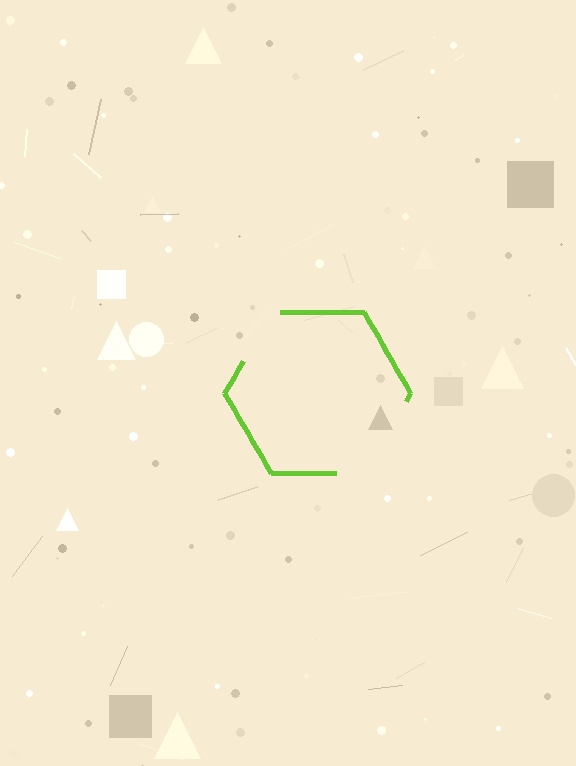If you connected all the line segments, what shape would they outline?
They would outline a hexagon.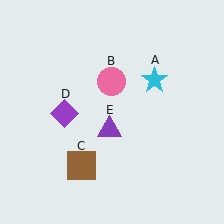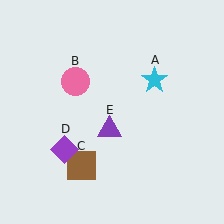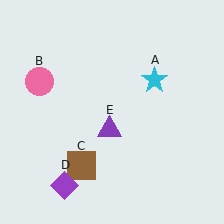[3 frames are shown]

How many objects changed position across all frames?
2 objects changed position: pink circle (object B), purple diamond (object D).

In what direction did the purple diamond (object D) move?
The purple diamond (object D) moved down.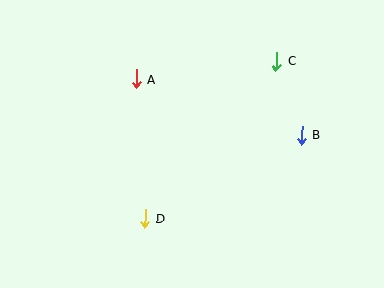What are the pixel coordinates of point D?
Point D is at (145, 218).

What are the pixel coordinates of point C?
Point C is at (277, 61).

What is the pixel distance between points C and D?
The distance between C and D is 205 pixels.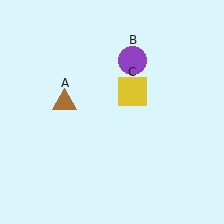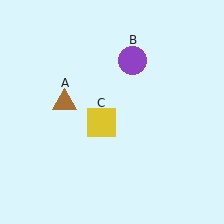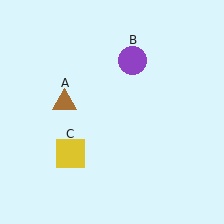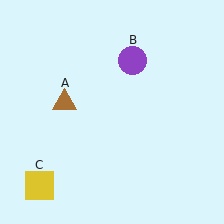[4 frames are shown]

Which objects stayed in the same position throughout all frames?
Brown triangle (object A) and purple circle (object B) remained stationary.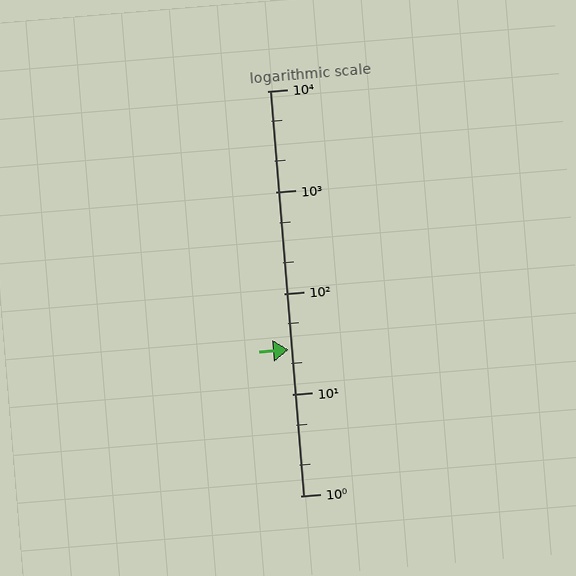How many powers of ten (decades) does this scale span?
The scale spans 4 decades, from 1 to 10000.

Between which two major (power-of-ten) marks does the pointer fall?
The pointer is between 10 and 100.